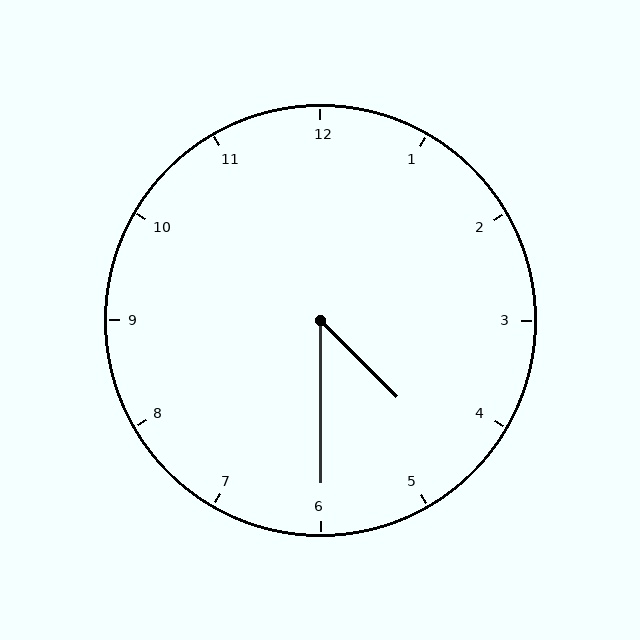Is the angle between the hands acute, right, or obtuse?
It is acute.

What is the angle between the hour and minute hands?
Approximately 45 degrees.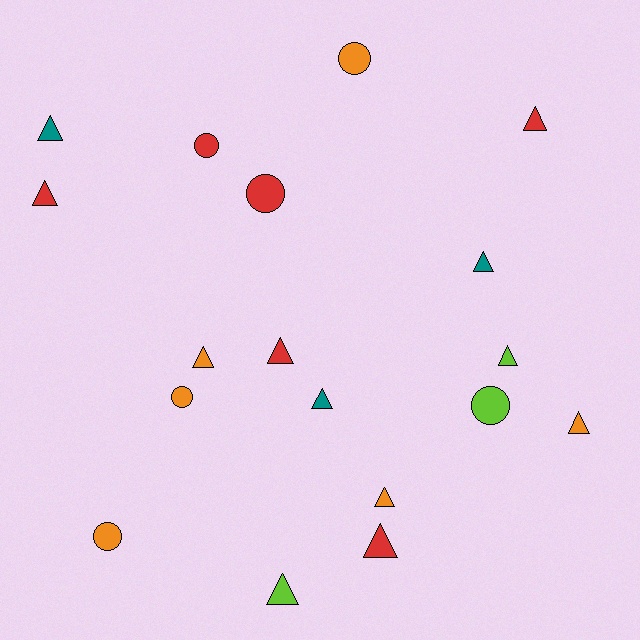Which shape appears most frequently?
Triangle, with 12 objects.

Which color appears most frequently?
Red, with 6 objects.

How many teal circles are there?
There are no teal circles.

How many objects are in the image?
There are 18 objects.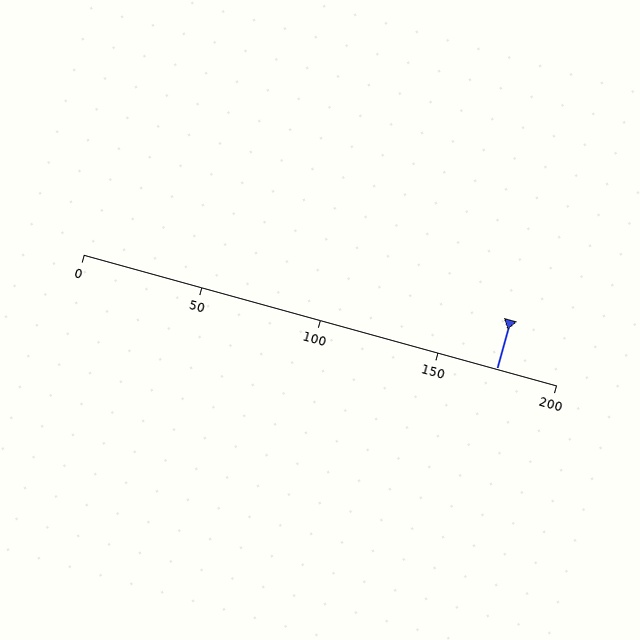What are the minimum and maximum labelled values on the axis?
The axis runs from 0 to 200.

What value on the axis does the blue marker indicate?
The marker indicates approximately 175.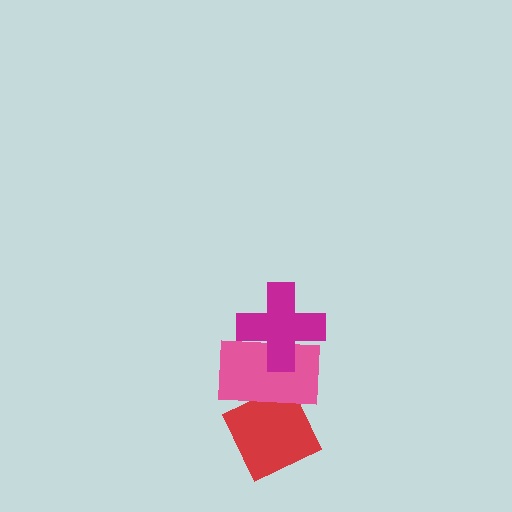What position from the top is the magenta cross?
The magenta cross is 1st from the top.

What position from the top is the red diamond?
The red diamond is 3rd from the top.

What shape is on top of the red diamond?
The pink rectangle is on top of the red diamond.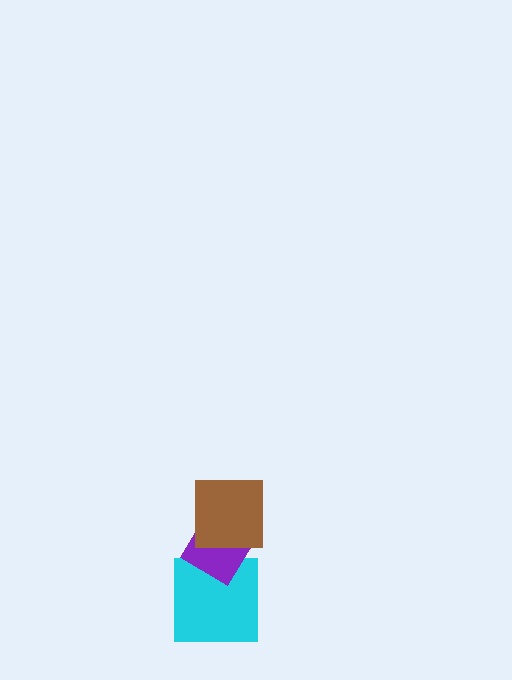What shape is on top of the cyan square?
The purple diamond is on top of the cyan square.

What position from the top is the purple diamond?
The purple diamond is 2nd from the top.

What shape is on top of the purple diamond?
The brown square is on top of the purple diamond.